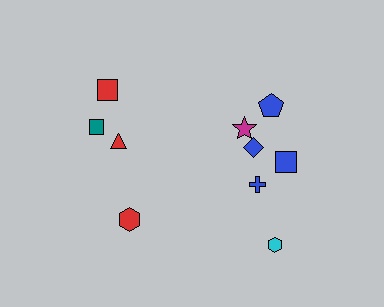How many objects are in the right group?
There are 6 objects.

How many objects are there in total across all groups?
There are 10 objects.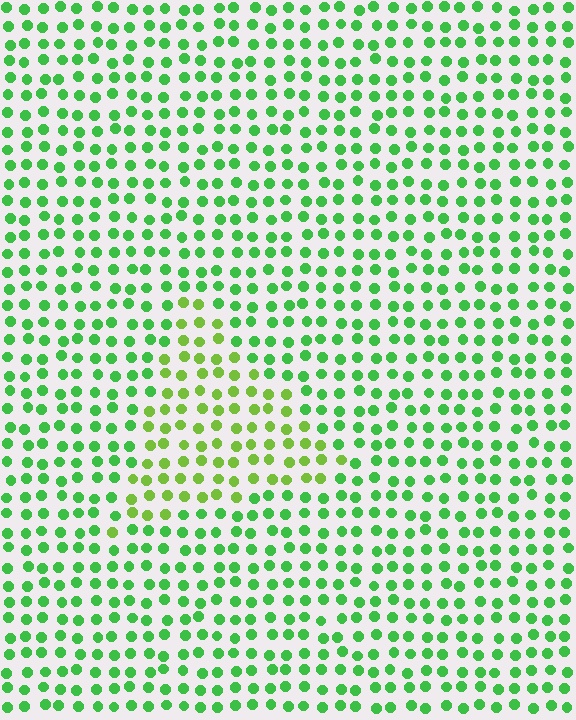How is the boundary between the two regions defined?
The boundary is defined purely by a slight shift in hue (about 31 degrees). Spacing, size, and orientation are identical on both sides.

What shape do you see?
I see a triangle.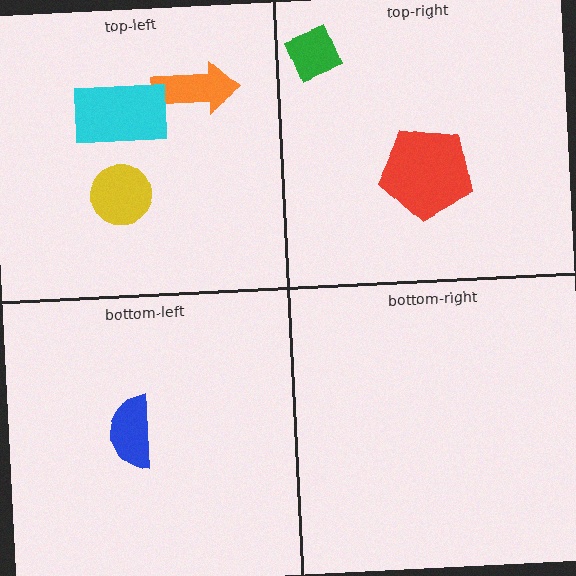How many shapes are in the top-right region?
2.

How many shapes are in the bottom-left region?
1.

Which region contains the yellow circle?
The top-left region.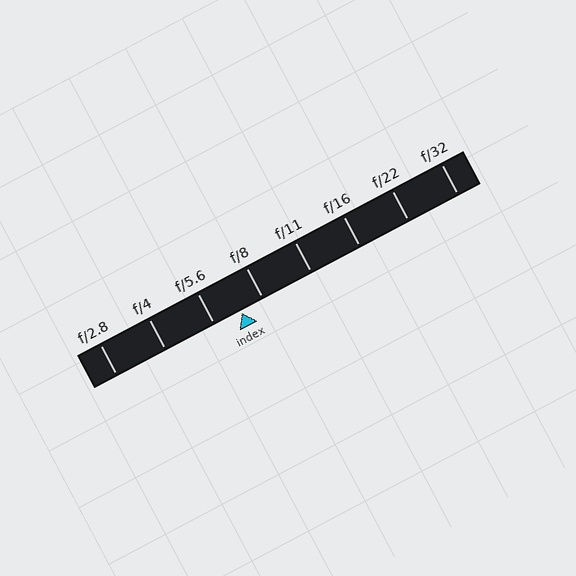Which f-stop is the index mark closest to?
The index mark is closest to f/8.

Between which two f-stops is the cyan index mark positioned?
The index mark is between f/5.6 and f/8.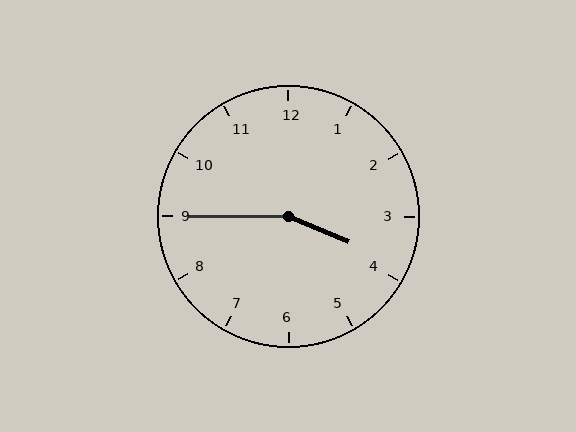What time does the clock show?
3:45.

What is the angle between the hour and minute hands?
Approximately 158 degrees.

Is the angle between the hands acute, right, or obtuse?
It is obtuse.